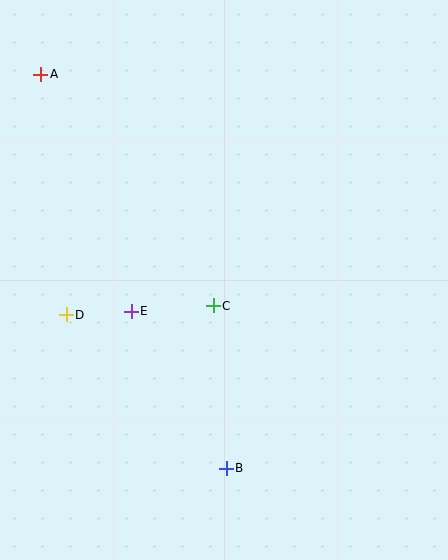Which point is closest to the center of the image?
Point C at (213, 306) is closest to the center.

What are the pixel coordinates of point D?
Point D is at (66, 315).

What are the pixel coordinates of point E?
Point E is at (131, 311).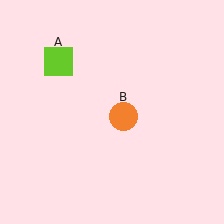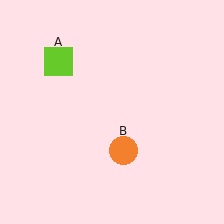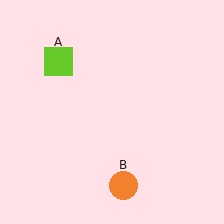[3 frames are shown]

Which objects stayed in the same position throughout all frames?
Lime square (object A) remained stationary.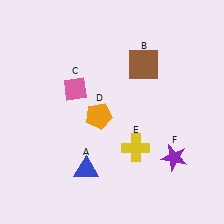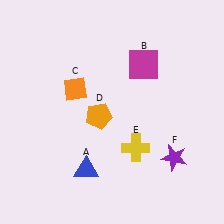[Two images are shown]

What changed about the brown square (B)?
In Image 1, B is brown. In Image 2, it changed to magenta.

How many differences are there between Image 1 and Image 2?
There are 2 differences between the two images.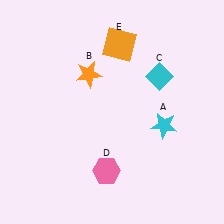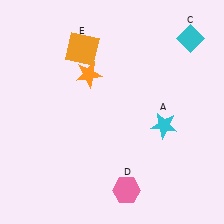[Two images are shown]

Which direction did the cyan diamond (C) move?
The cyan diamond (C) moved up.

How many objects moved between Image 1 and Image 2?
3 objects moved between the two images.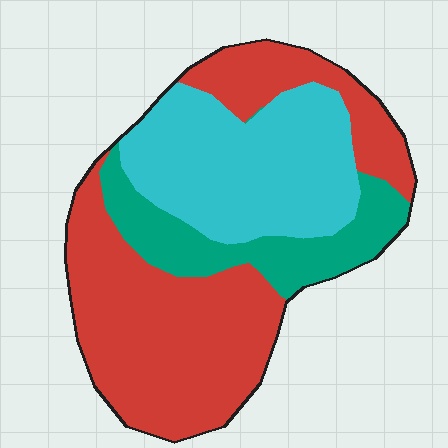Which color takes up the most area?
Red, at roughly 50%.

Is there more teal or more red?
Red.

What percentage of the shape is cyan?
Cyan takes up about one third (1/3) of the shape.